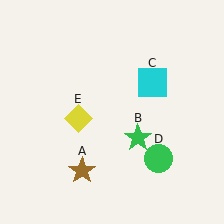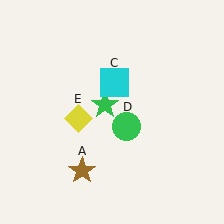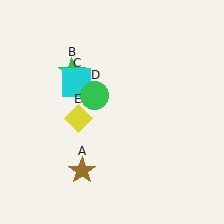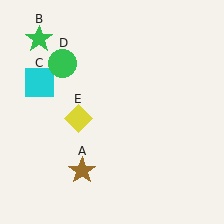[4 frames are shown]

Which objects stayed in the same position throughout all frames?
Brown star (object A) and yellow diamond (object E) remained stationary.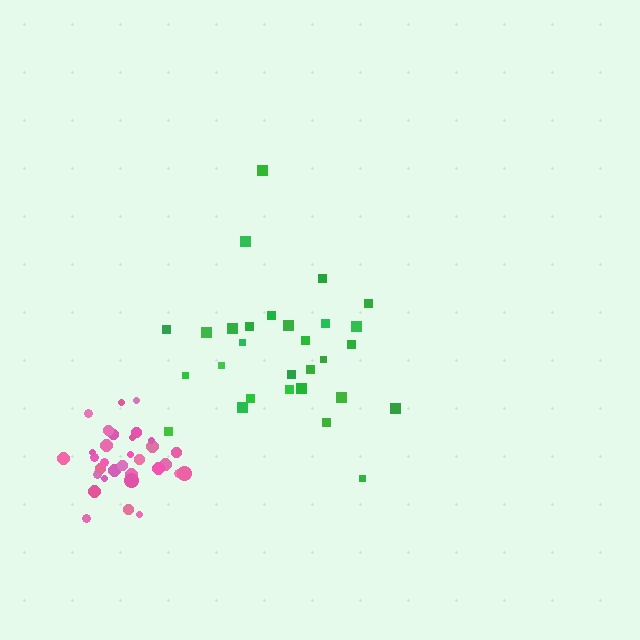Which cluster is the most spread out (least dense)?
Green.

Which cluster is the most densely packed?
Pink.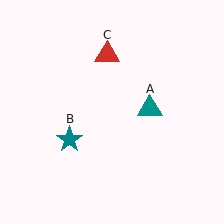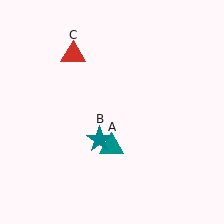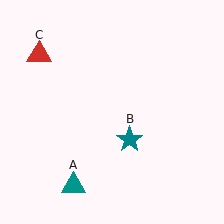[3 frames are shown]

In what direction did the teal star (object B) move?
The teal star (object B) moved right.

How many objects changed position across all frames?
3 objects changed position: teal triangle (object A), teal star (object B), red triangle (object C).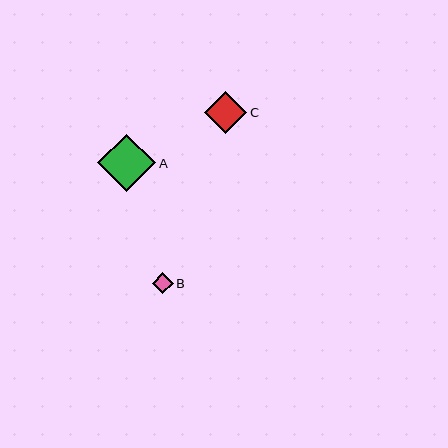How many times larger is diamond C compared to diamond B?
Diamond C is approximately 2.0 times the size of diamond B.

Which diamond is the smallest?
Diamond B is the smallest with a size of approximately 21 pixels.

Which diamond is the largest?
Diamond A is the largest with a size of approximately 58 pixels.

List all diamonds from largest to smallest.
From largest to smallest: A, C, B.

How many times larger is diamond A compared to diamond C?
Diamond A is approximately 1.4 times the size of diamond C.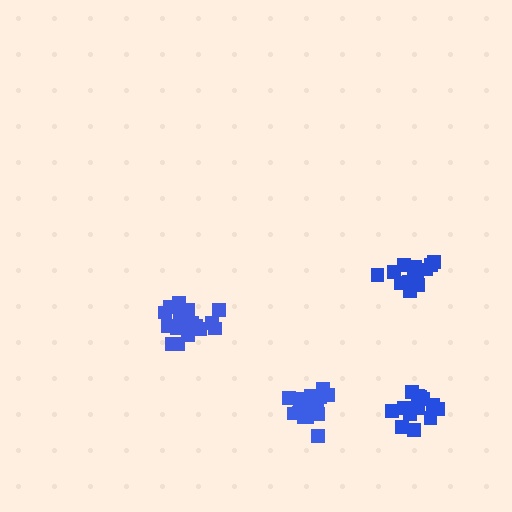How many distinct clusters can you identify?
There are 4 distinct clusters.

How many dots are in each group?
Group 1: 18 dots, Group 2: 14 dots, Group 3: 20 dots, Group 4: 14 dots (66 total).